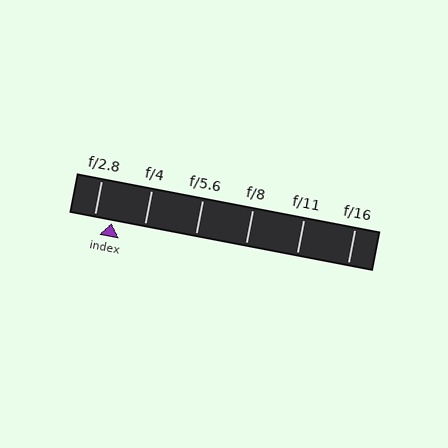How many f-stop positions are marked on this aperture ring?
There are 6 f-stop positions marked.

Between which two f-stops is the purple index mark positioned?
The index mark is between f/2.8 and f/4.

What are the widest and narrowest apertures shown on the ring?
The widest aperture shown is f/2.8 and the narrowest is f/16.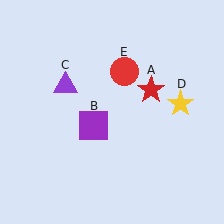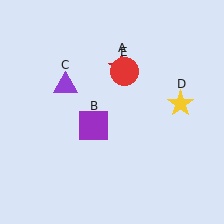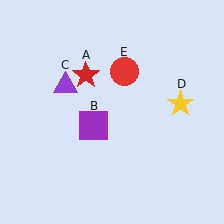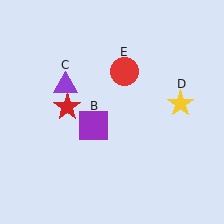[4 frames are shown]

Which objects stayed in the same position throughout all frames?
Purple square (object B) and purple triangle (object C) and yellow star (object D) and red circle (object E) remained stationary.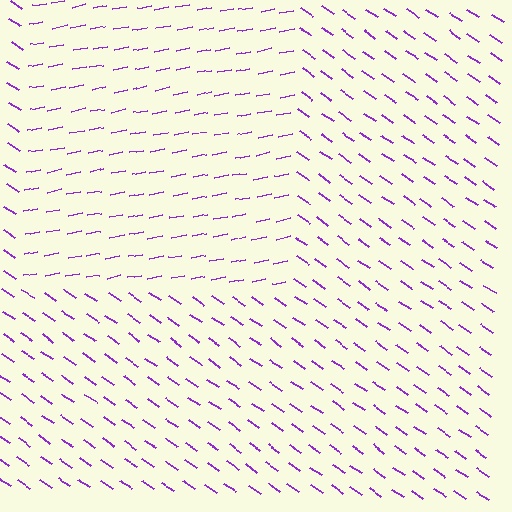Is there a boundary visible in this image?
Yes, there is a texture boundary formed by a change in line orientation.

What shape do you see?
I see a rectangle.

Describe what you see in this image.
The image is filled with small purple line segments. A rectangle region in the image has lines oriented differently from the surrounding lines, creating a visible texture boundary.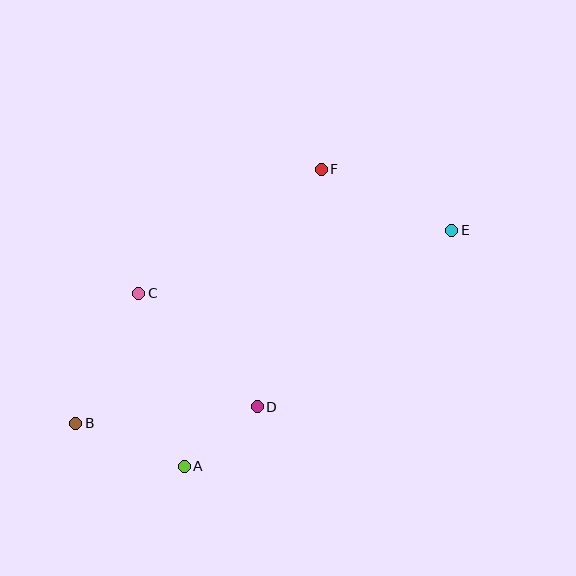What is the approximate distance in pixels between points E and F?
The distance between E and F is approximately 144 pixels.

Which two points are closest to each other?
Points A and D are closest to each other.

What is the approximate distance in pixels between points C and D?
The distance between C and D is approximately 164 pixels.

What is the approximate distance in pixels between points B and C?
The distance between B and C is approximately 145 pixels.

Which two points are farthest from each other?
Points B and E are farthest from each other.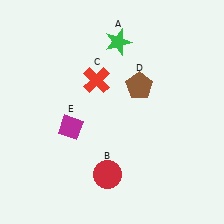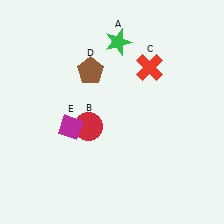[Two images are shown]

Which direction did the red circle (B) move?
The red circle (B) moved up.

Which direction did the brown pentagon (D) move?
The brown pentagon (D) moved left.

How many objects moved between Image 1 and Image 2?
3 objects moved between the two images.